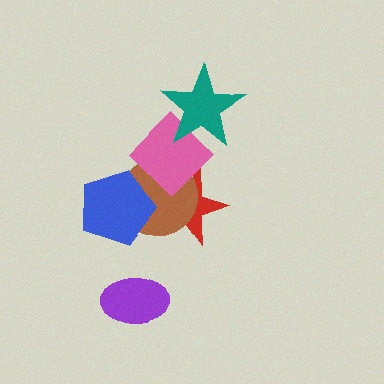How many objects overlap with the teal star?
1 object overlaps with the teal star.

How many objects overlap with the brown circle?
3 objects overlap with the brown circle.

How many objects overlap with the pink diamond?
3 objects overlap with the pink diamond.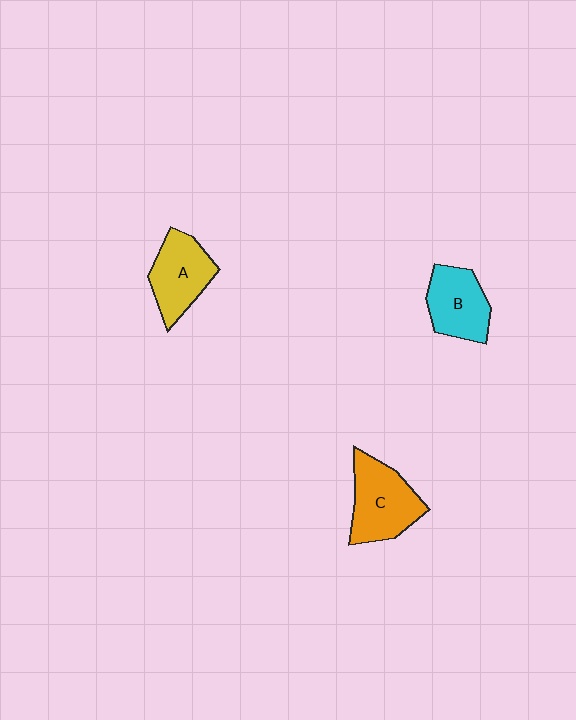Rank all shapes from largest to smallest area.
From largest to smallest: C (orange), A (yellow), B (cyan).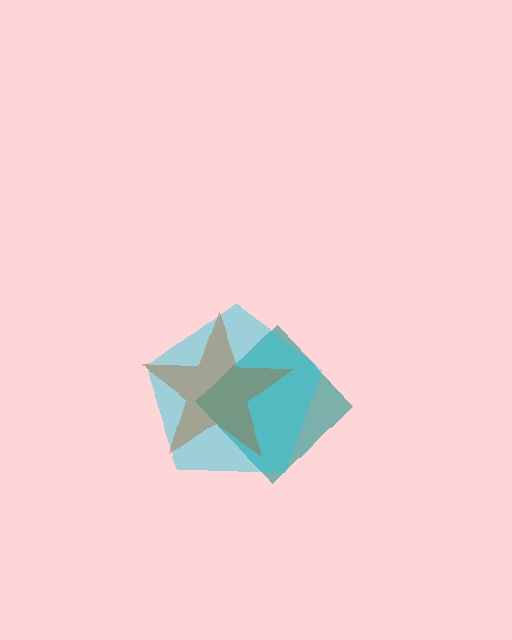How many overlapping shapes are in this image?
There are 3 overlapping shapes in the image.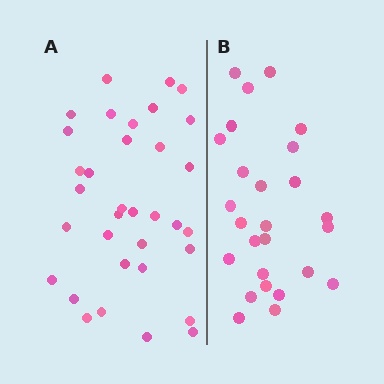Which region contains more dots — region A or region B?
Region A (the left region) has more dots.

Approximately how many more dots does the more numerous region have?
Region A has roughly 8 or so more dots than region B.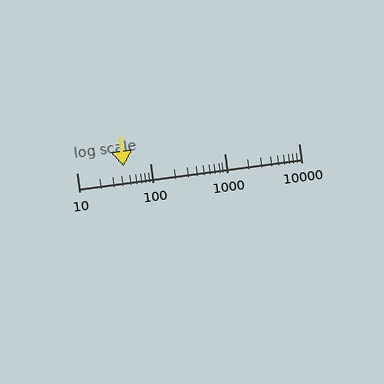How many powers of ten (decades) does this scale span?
The scale spans 3 decades, from 10 to 10000.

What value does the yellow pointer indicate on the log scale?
The pointer indicates approximately 43.